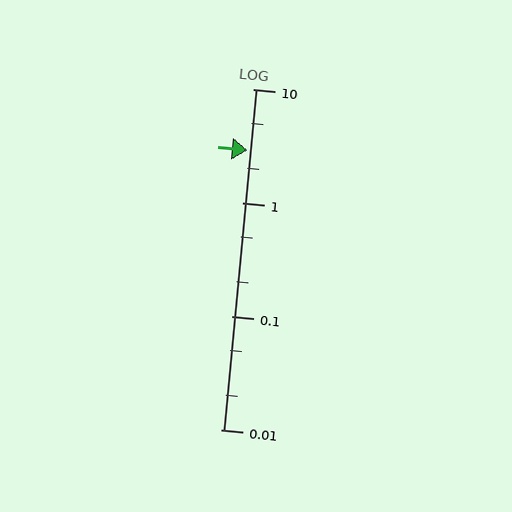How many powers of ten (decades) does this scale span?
The scale spans 3 decades, from 0.01 to 10.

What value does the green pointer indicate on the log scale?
The pointer indicates approximately 2.9.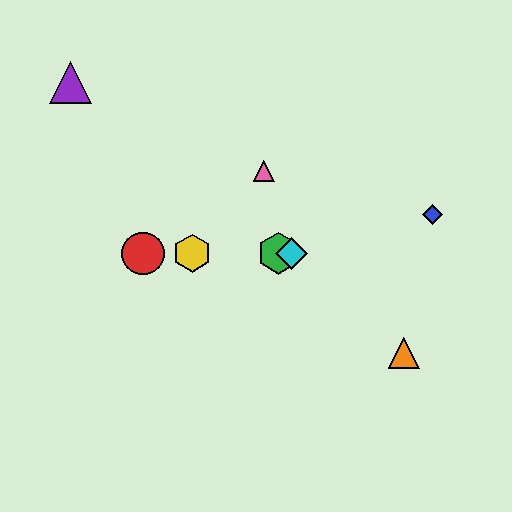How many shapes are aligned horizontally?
4 shapes (the red circle, the green hexagon, the yellow hexagon, the cyan diamond) are aligned horizontally.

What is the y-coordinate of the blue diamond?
The blue diamond is at y≈214.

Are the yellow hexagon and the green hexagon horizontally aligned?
Yes, both are at y≈253.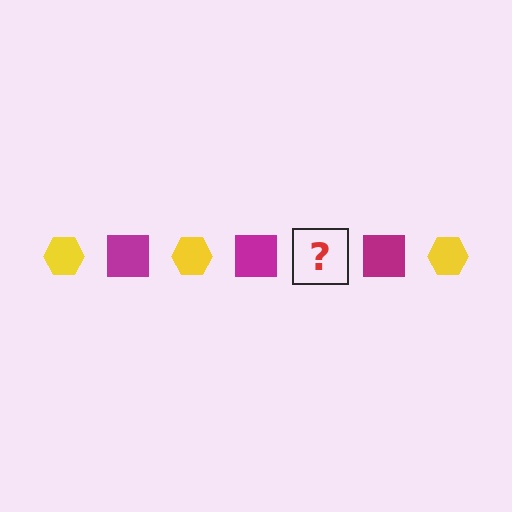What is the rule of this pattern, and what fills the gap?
The rule is that the pattern alternates between yellow hexagon and magenta square. The gap should be filled with a yellow hexagon.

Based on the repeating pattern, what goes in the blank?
The blank should be a yellow hexagon.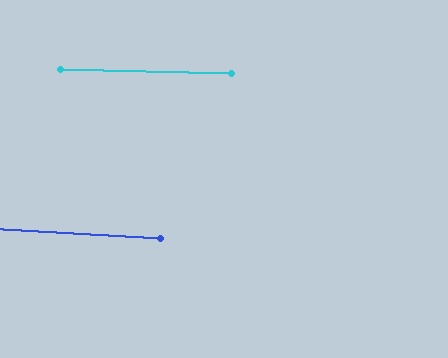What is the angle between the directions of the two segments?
Approximately 2 degrees.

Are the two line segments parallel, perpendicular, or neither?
Parallel — their directions differ by only 1.9°.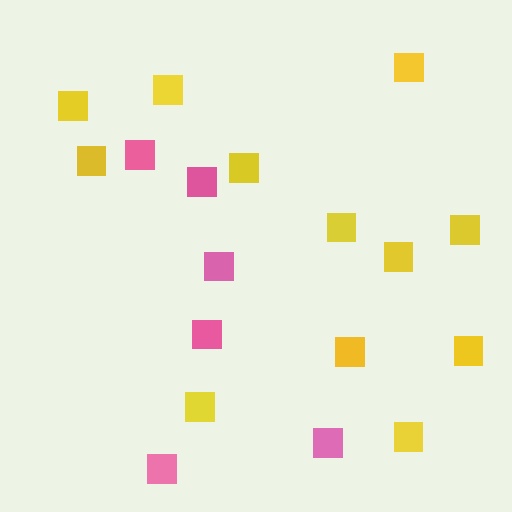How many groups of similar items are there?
There are 2 groups: one group of pink squares (6) and one group of yellow squares (12).